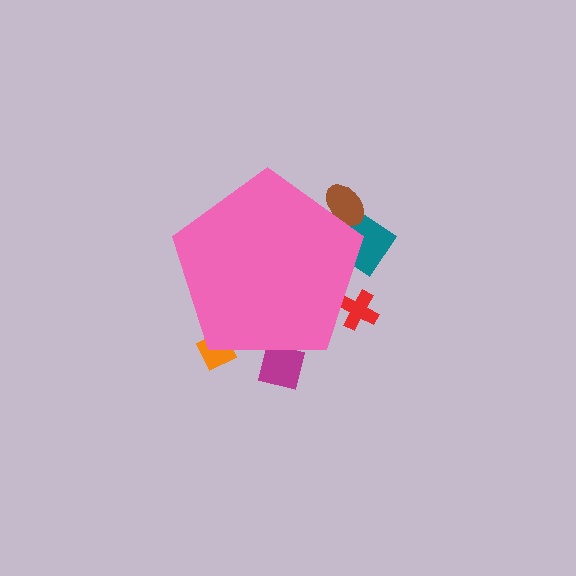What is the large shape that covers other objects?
A pink pentagon.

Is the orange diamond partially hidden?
Yes, the orange diamond is partially hidden behind the pink pentagon.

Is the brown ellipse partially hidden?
Yes, the brown ellipse is partially hidden behind the pink pentagon.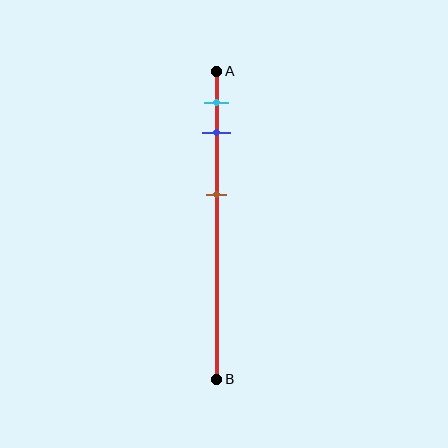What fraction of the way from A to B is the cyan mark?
The cyan mark is approximately 10% (0.1) of the way from A to B.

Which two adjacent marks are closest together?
The cyan and blue marks are the closest adjacent pair.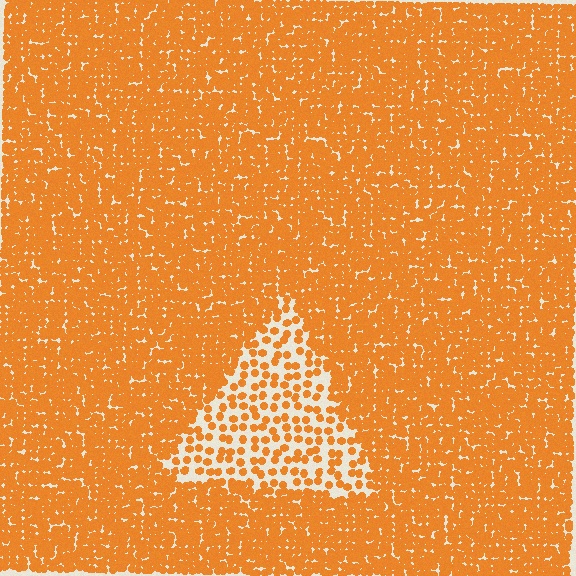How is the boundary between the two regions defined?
The boundary is defined by a change in element density (approximately 2.7x ratio). All elements are the same color, size, and shape.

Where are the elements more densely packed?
The elements are more densely packed outside the triangle boundary.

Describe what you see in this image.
The image contains small orange elements arranged at two different densities. A triangle-shaped region is visible where the elements are less densely packed than the surrounding area.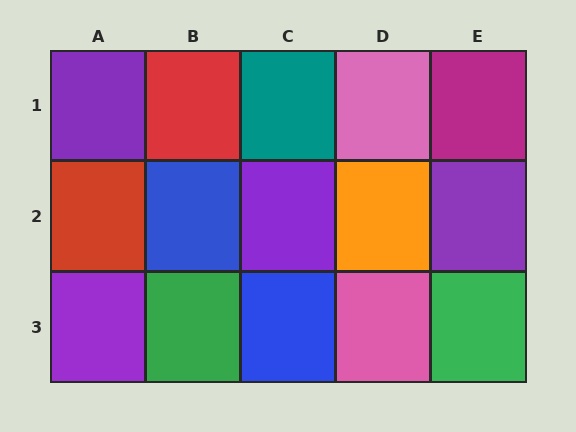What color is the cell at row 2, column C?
Purple.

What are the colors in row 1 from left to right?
Purple, red, teal, pink, magenta.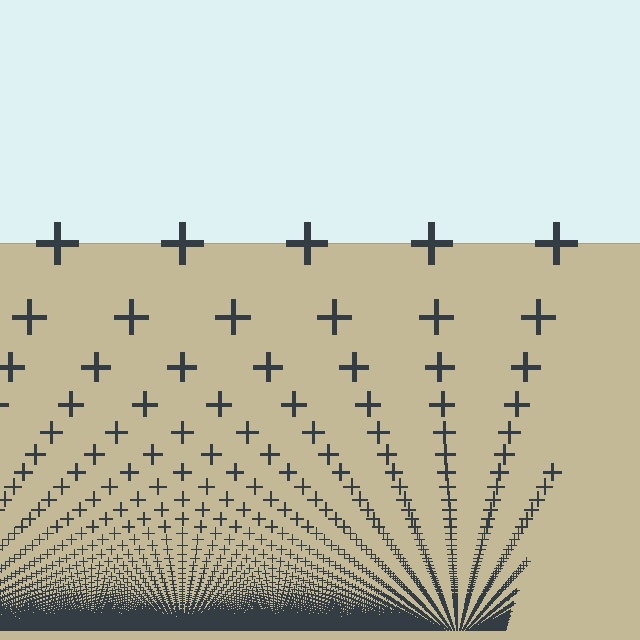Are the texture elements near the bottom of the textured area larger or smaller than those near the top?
Smaller. The gradient is inverted — elements near the bottom are smaller and denser.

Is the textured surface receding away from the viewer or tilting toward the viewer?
The surface appears to tilt toward the viewer. Texture elements get larger and sparser toward the top.